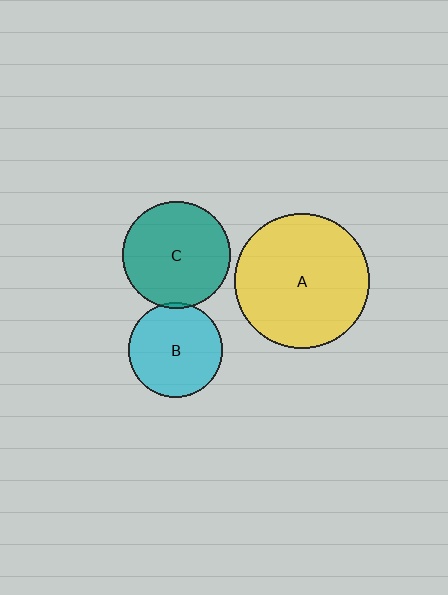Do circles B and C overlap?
Yes.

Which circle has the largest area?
Circle A (yellow).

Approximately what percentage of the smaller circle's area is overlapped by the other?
Approximately 5%.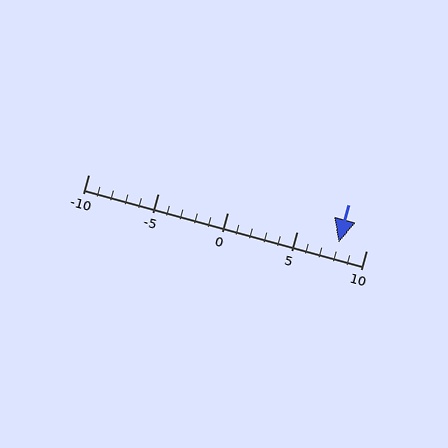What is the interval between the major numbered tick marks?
The major tick marks are spaced 5 units apart.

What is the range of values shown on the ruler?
The ruler shows values from -10 to 10.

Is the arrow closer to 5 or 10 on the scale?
The arrow is closer to 10.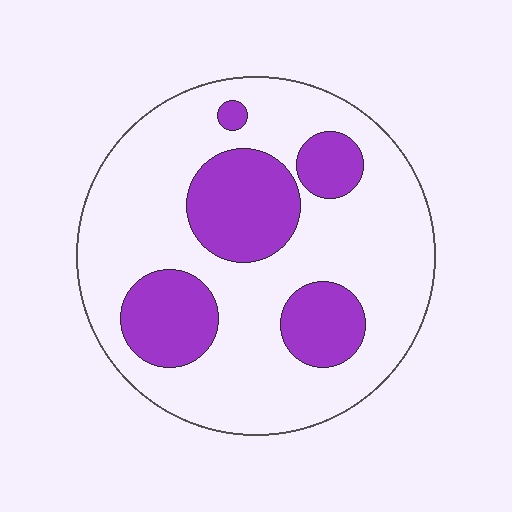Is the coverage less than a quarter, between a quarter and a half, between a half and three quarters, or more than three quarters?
Between a quarter and a half.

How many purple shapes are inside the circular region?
5.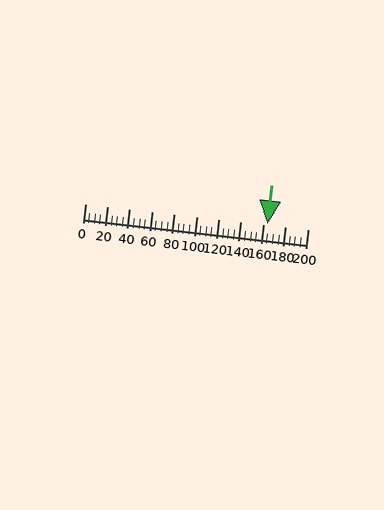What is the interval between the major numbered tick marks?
The major tick marks are spaced 20 units apart.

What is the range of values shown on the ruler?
The ruler shows values from 0 to 200.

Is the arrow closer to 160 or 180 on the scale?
The arrow is closer to 160.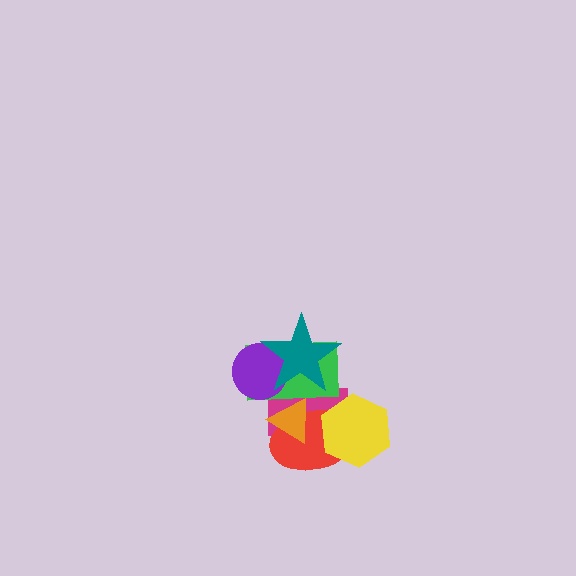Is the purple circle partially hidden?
Yes, it is partially covered by another shape.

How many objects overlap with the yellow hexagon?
2 objects overlap with the yellow hexagon.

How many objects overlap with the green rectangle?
5 objects overlap with the green rectangle.